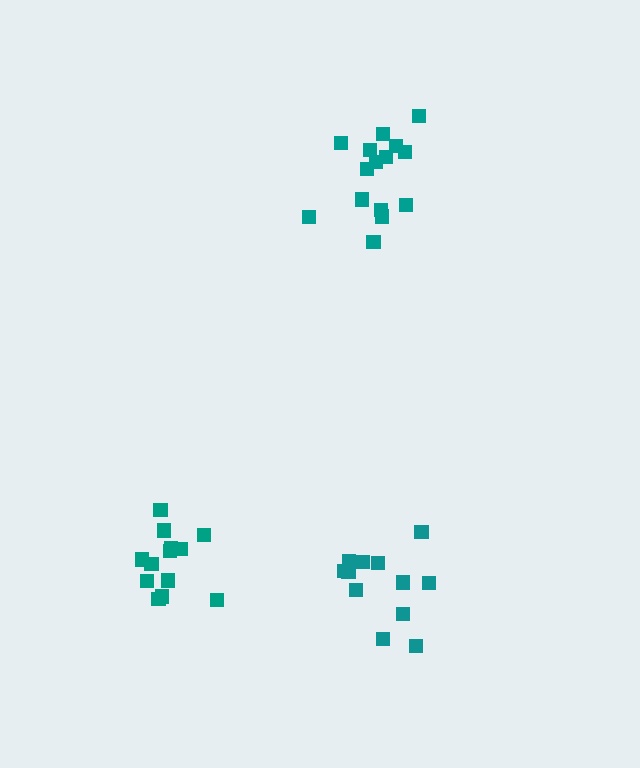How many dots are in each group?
Group 1: 15 dots, Group 2: 13 dots, Group 3: 12 dots (40 total).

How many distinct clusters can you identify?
There are 3 distinct clusters.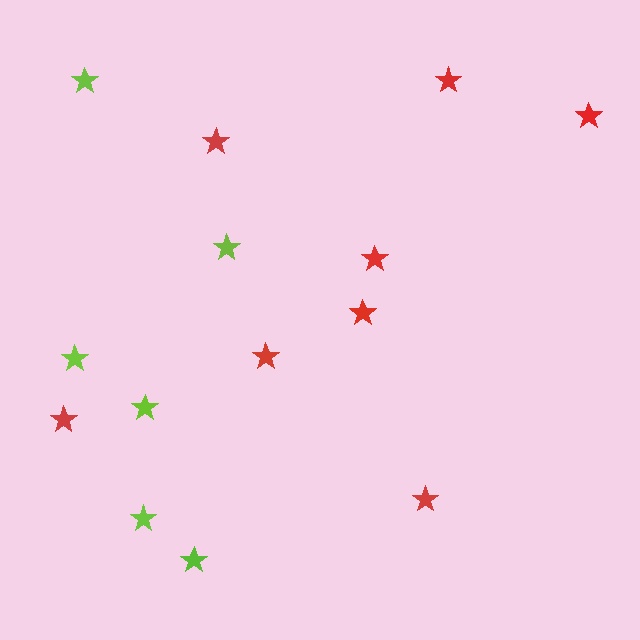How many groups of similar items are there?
There are 2 groups: one group of lime stars (6) and one group of red stars (8).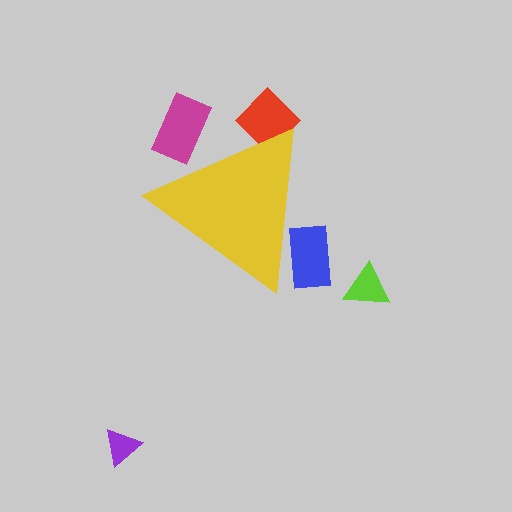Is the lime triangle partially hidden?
No, the lime triangle is fully visible.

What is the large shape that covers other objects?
A yellow triangle.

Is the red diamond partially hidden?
Yes, the red diamond is partially hidden behind the yellow triangle.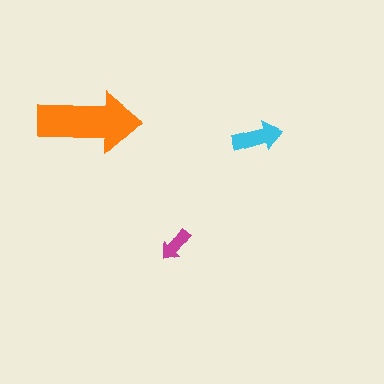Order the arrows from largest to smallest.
the orange one, the cyan one, the magenta one.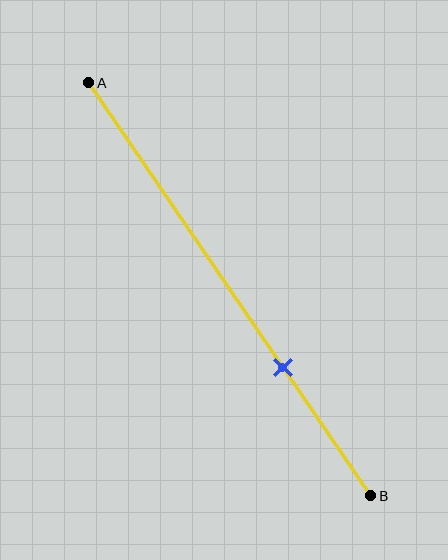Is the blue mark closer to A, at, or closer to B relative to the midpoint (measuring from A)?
The blue mark is closer to point B than the midpoint of segment AB.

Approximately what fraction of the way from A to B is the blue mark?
The blue mark is approximately 70% of the way from A to B.